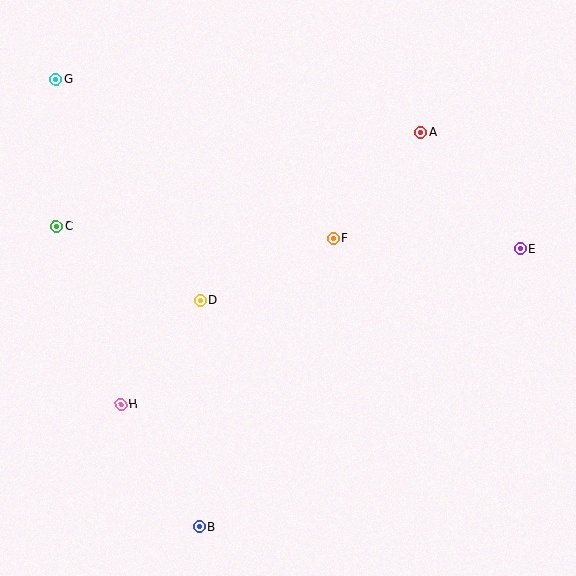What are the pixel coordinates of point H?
Point H is at (121, 404).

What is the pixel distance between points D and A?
The distance between D and A is 277 pixels.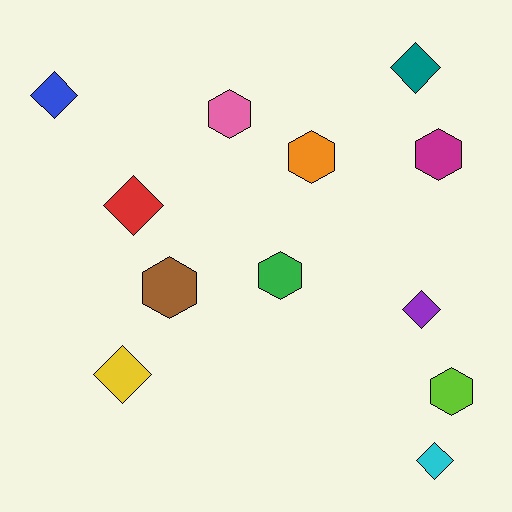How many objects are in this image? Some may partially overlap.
There are 12 objects.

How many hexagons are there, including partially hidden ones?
There are 6 hexagons.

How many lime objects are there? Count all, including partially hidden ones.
There is 1 lime object.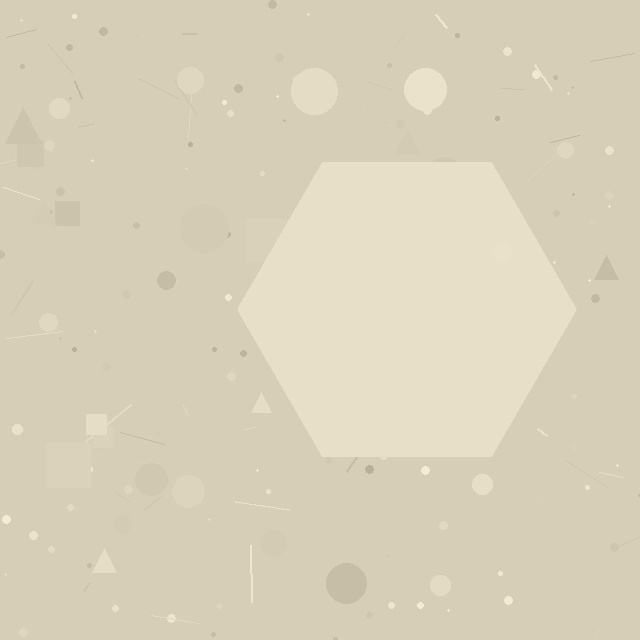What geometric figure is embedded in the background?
A hexagon is embedded in the background.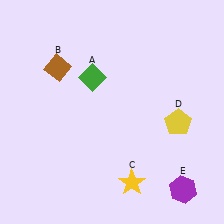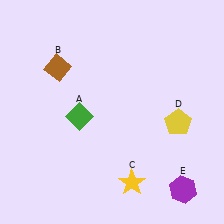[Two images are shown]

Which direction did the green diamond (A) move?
The green diamond (A) moved down.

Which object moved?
The green diamond (A) moved down.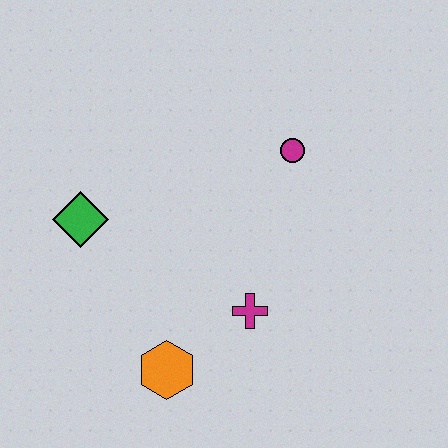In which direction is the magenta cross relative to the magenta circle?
The magenta cross is below the magenta circle.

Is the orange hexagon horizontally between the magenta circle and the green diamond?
Yes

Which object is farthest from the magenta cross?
The green diamond is farthest from the magenta cross.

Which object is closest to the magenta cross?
The orange hexagon is closest to the magenta cross.